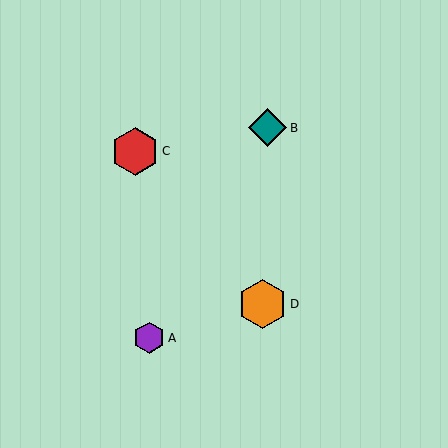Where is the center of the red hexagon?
The center of the red hexagon is at (135, 151).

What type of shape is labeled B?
Shape B is a teal diamond.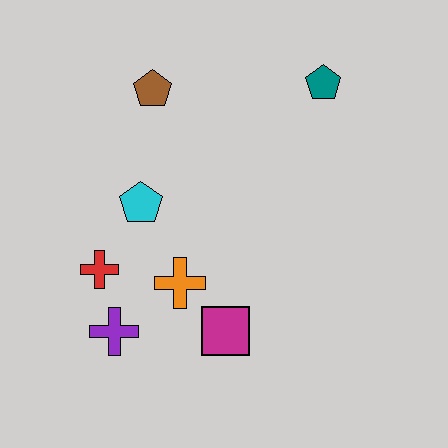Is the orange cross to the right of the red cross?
Yes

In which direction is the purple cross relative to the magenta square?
The purple cross is to the left of the magenta square.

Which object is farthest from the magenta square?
The teal pentagon is farthest from the magenta square.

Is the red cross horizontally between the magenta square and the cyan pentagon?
No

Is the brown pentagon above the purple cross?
Yes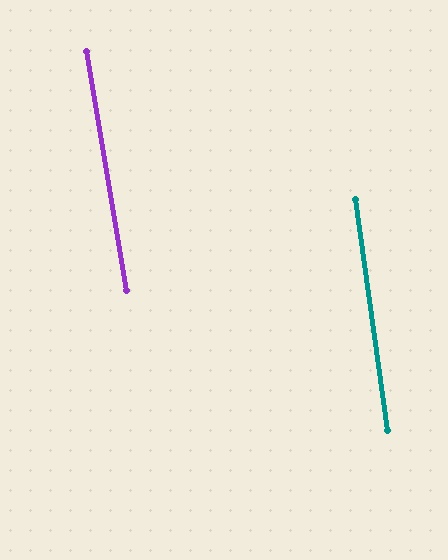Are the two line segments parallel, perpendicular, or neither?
Parallel — their directions differ by only 1.7°.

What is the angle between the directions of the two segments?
Approximately 2 degrees.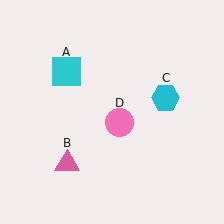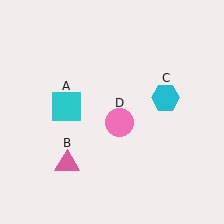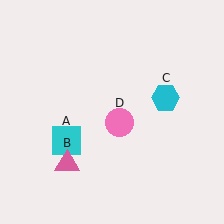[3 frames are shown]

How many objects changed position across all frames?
1 object changed position: cyan square (object A).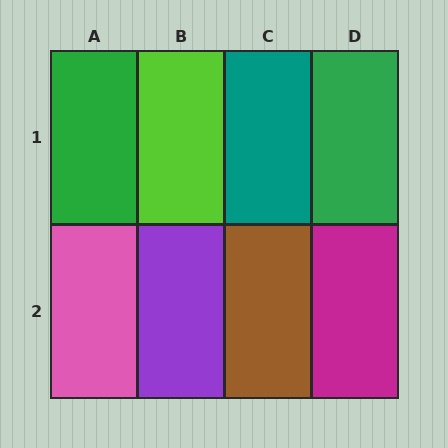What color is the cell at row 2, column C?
Brown.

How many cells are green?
2 cells are green.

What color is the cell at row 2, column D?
Magenta.